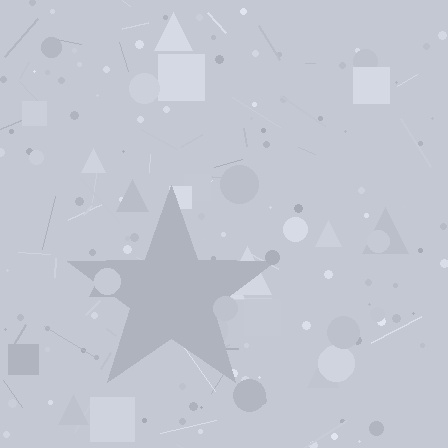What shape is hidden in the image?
A star is hidden in the image.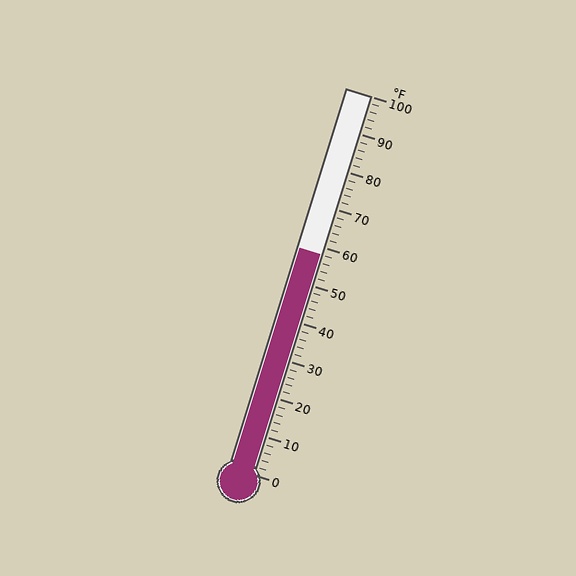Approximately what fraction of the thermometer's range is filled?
The thermometer is filled to approximately 60% of its range.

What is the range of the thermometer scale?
The thermometer scale ranges from 0°F to 100°F.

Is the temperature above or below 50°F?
The temperature is above 50°F.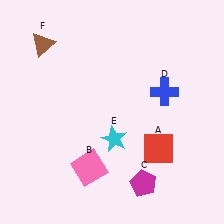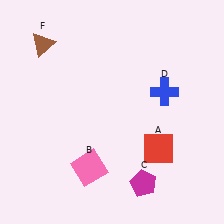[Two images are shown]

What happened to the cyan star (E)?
The cyan star (E) was removed in Image 2. It was in the bottom-right area of Image 1.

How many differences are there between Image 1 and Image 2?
There is 1 difference between the two images.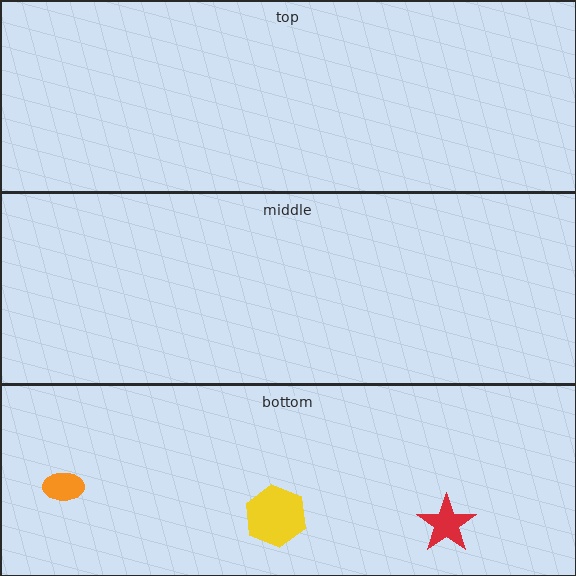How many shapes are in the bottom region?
3.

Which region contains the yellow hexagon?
The bottom region.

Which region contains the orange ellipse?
The bottom region.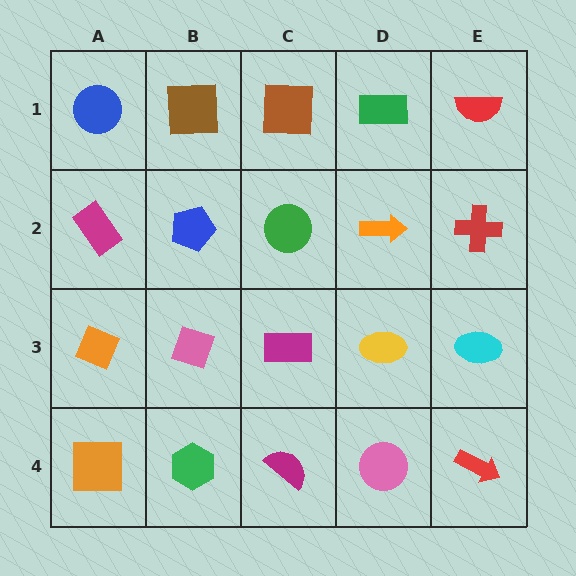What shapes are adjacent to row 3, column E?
A red cross (row 2, column E), a red arrow (row 4, column E), a yellow ellipse (row 3, column D).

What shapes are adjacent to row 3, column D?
An orange arrow (row 2, column D), a pink circle (row 4, column D), a magenta rectangle (row 3, column C), a cyan ellipse (row 3, column E).